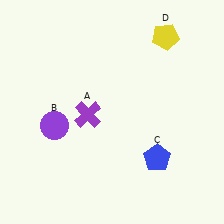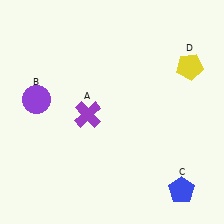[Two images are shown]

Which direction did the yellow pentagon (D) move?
The yellow pentagon (D) moved down.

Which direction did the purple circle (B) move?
The purple circle (B) moved up.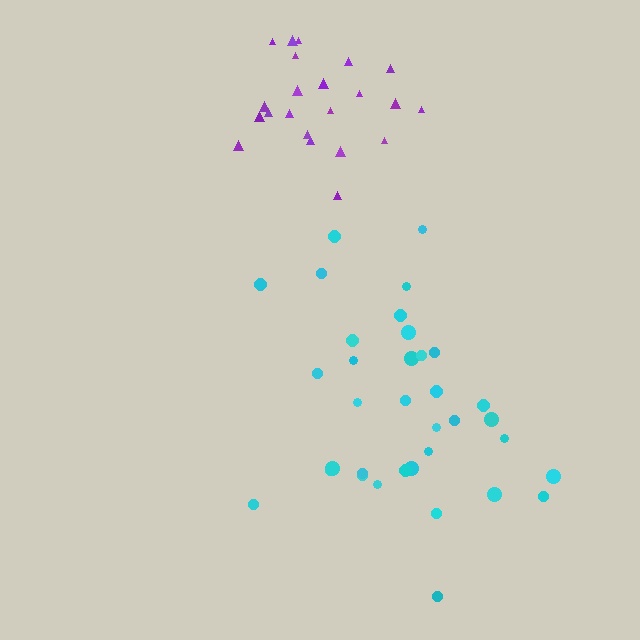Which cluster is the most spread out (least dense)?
Purple.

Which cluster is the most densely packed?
Cyan.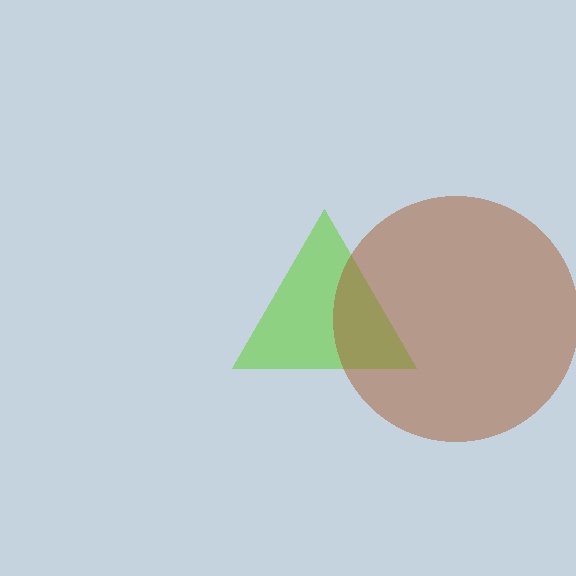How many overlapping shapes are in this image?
There are 2 overlapping shapes in the image.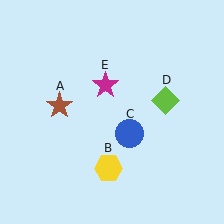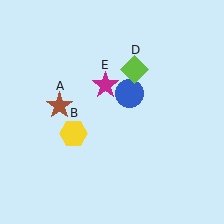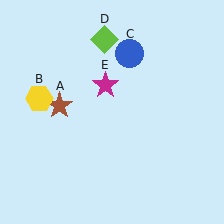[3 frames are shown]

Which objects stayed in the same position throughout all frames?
Brown star (object A) and magenta star (object E) remained stationary.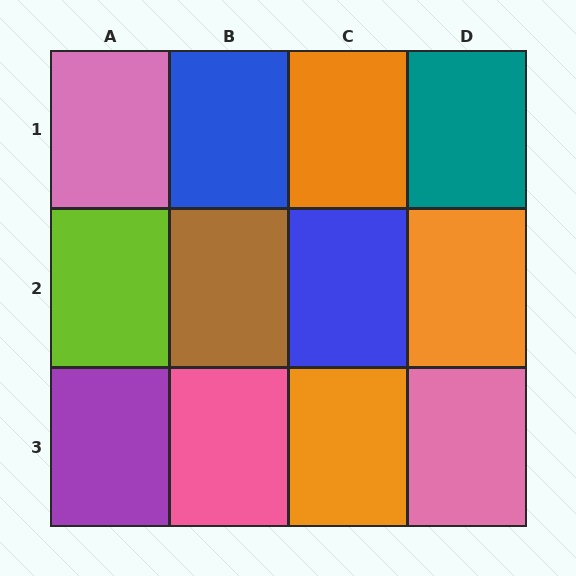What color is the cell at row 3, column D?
Pink.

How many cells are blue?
2 cells are blue.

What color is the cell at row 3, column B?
Pink.